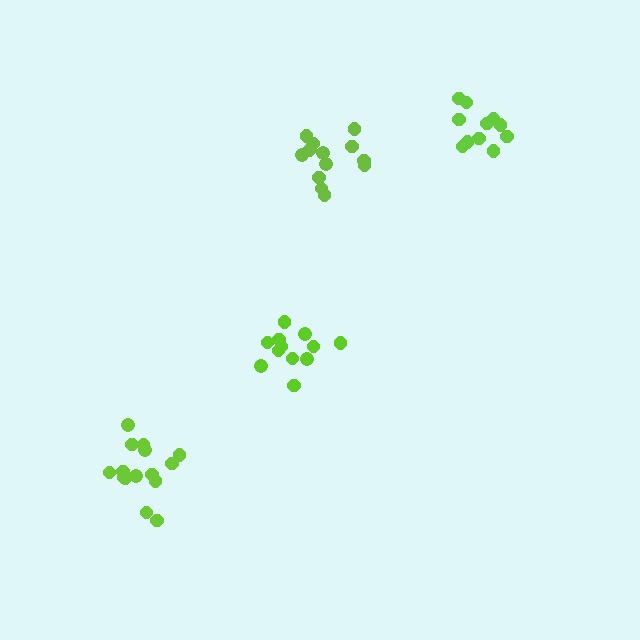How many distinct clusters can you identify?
There are 4 distinct clusters.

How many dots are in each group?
Group 1: 14 dots, Group 2: 12 dots, Group 3: 15 dots, Group 4: 11 dots (52 total).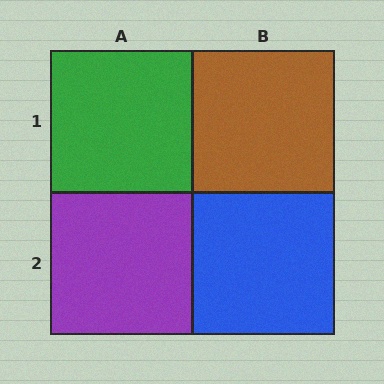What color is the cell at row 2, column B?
Blue.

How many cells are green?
1 cell is green.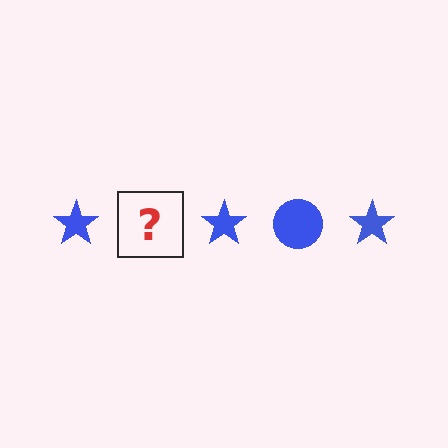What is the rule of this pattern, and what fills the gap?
The rule is that the pattern cycles through star, circle shapes in blue. The gap should be filled with a blue circle.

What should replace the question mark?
The question mark should be replaced with a blue circle.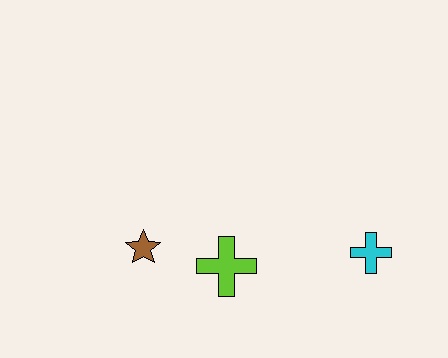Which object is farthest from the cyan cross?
The brown star is farthest from the cyan cross.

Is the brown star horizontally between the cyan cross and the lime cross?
No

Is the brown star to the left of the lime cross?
Yes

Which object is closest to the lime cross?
The brown star is closest to the lime cross.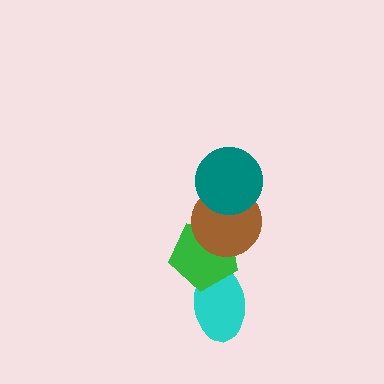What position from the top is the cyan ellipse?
The cyan ellipse is 4th from the top.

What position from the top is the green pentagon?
The green pentagon is 3rd from the top.